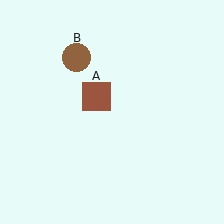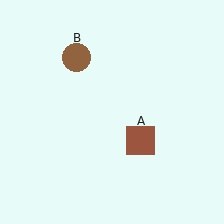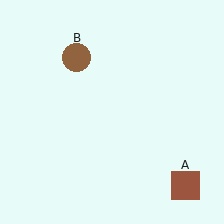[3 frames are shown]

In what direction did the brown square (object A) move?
The brown square (object A) moved down and to the right.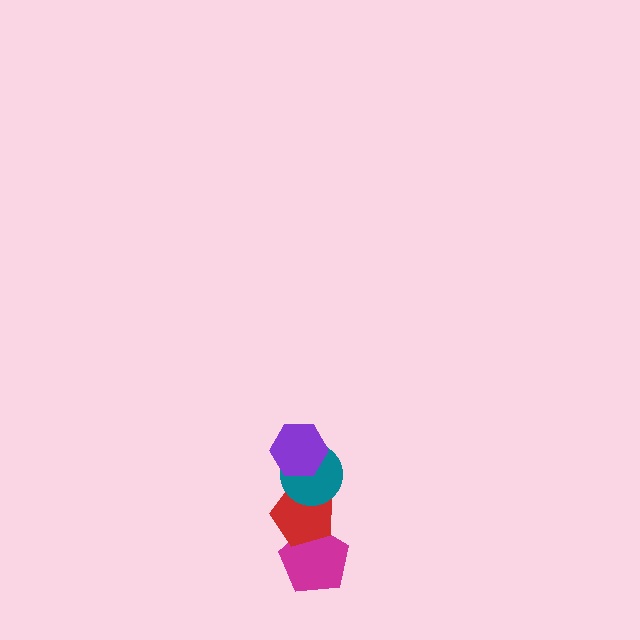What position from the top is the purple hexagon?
The purple hexagon is 1st from the top.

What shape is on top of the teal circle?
The purple hexagon is on top of the teal circle.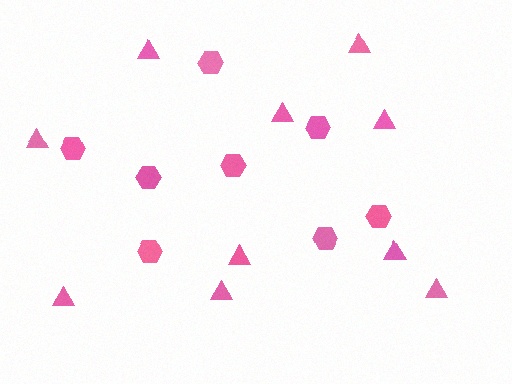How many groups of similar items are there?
There are 2 groups: one group of hexagons (8) and one group of triangles (10).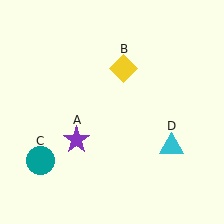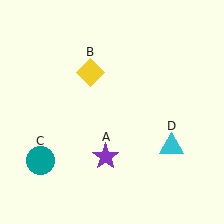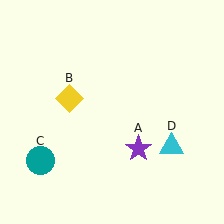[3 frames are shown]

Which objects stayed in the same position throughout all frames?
Teal circle (object C) and cyan triangle (object D) remained stationary.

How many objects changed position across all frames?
2 objects changed position: purple star (object A), yellow diamond (object B).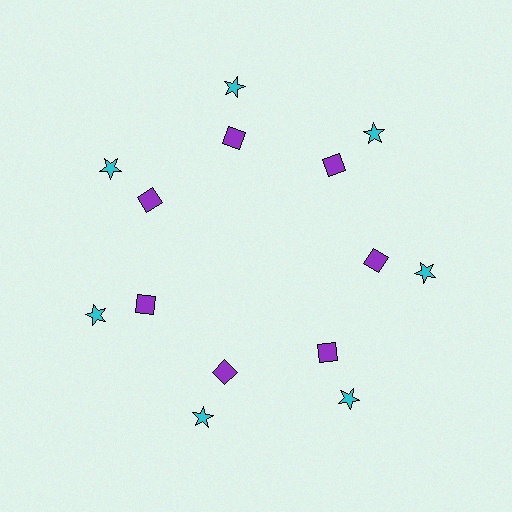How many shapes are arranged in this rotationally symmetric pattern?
There are 14 shapes, arranged in 7 groups of 2.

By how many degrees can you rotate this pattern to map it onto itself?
The pattern maps onto itself every 51 degrees of rotation.